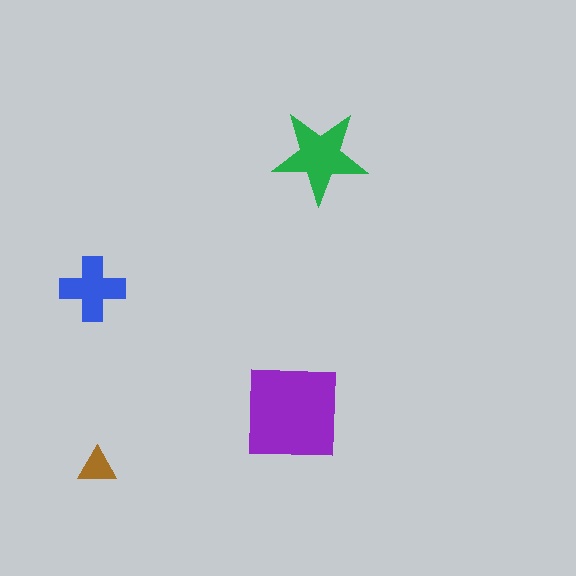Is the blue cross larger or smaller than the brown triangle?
Larger.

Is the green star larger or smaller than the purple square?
Smaller.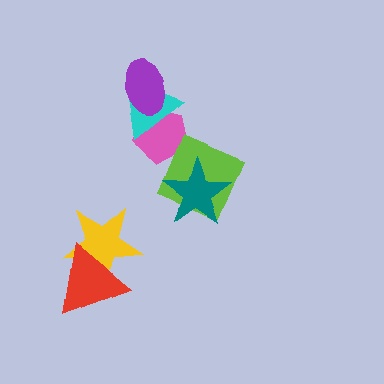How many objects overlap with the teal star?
1 object overlaps with the teal star.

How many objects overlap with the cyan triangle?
2 objects overlap with the cyan triangle.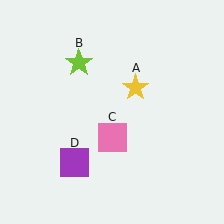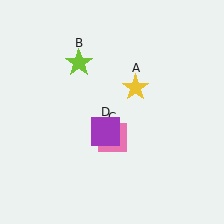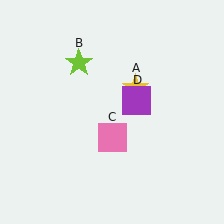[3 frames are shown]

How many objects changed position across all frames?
1 object changed position: purple square (object D).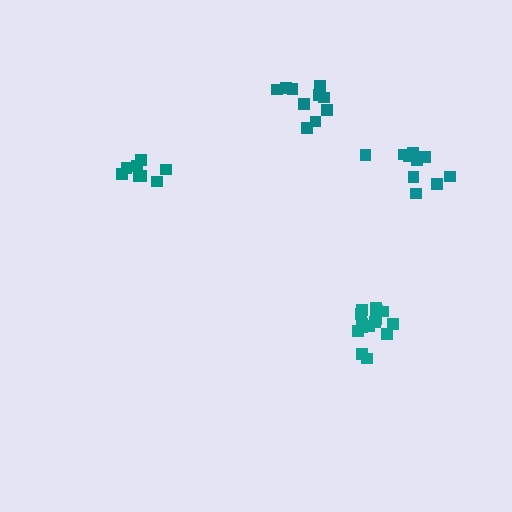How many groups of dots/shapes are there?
There are 4 groups.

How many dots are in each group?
Group 1: 9 dots, Group 2: 10 dots, Group 3: 10 dots, Group 4: 15 dots (44 total).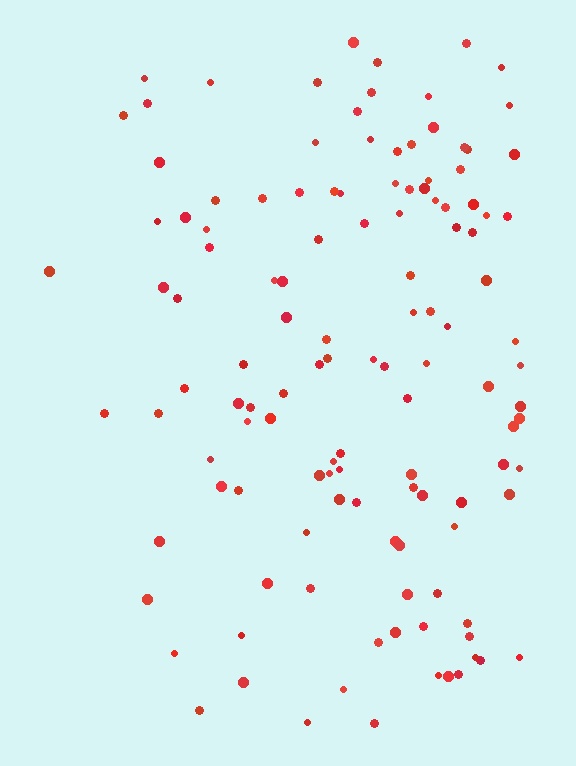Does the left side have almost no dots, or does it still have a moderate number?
Still a moderate number, just noticeably fewer than the right.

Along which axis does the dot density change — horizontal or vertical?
Horizontal.